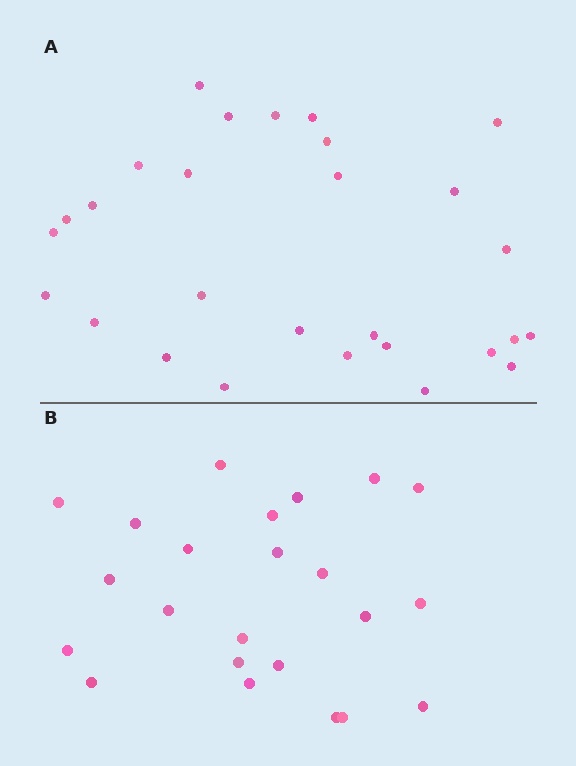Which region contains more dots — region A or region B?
Region A (the top region) has more dots.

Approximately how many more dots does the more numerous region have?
Region A has about 5 more dots than region B.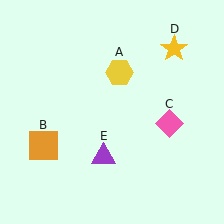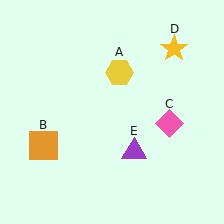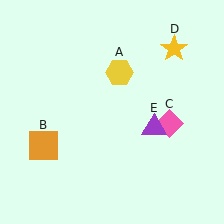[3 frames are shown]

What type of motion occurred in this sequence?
The purple triangle (object E) rotated counterclockwise around the center of the scene.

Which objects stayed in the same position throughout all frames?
Yellow hexagon (object A) and orange square (object B) and pink diamond (object C) and yellow star (object D) remained stationary.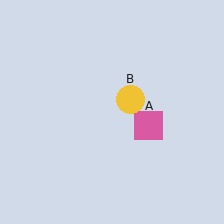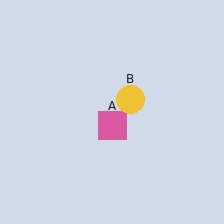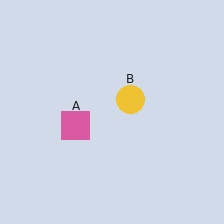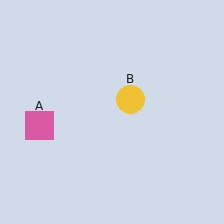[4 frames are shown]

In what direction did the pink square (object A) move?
The pink square (object A) moved left.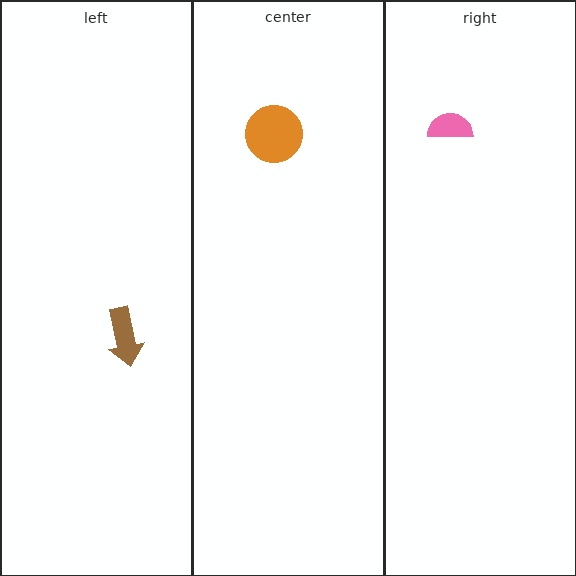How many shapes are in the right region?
1.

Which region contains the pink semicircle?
The right region.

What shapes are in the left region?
The brown arrow.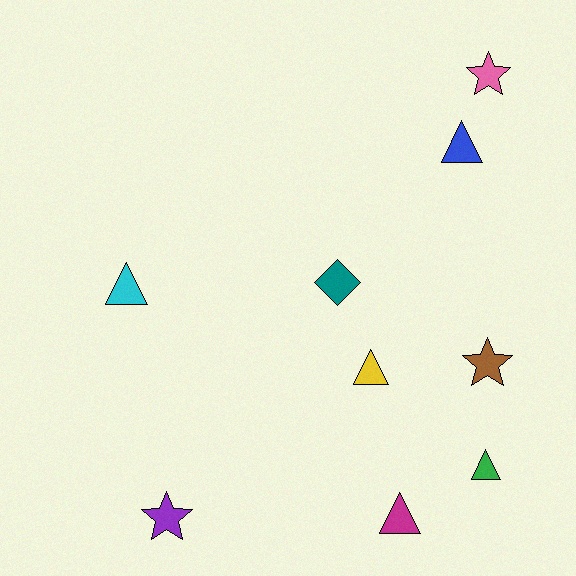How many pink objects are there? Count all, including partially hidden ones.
There is 1 pink object.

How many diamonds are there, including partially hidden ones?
There is 1 diamond.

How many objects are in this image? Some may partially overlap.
There are 9 objects.